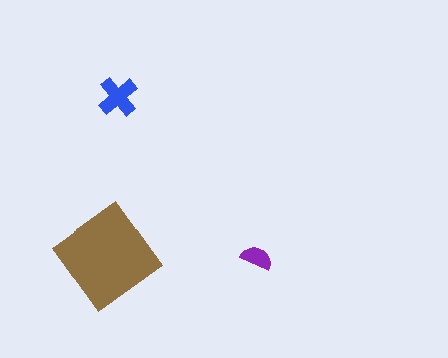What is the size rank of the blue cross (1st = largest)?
2nd.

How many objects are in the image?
There are 3 objects in the image.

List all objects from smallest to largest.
The purple semicircle, the blue cross, the brown diamond.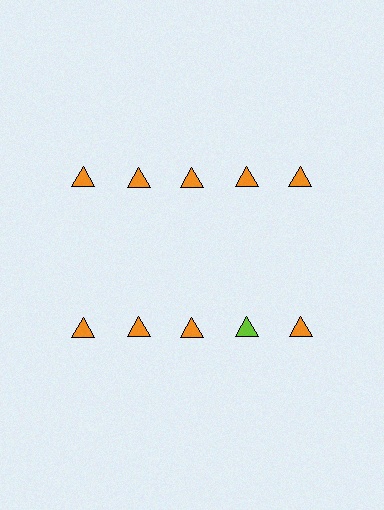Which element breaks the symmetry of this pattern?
The lime triangle in the second row, second from right column breaks the symmetry. All other shapes are orange triangles.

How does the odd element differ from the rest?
It has a different color: lime instead of orange.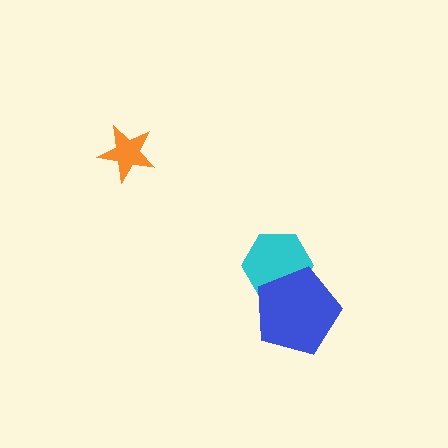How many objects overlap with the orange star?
0 objects overlap with the orange star.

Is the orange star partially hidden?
No, no other shape covers it.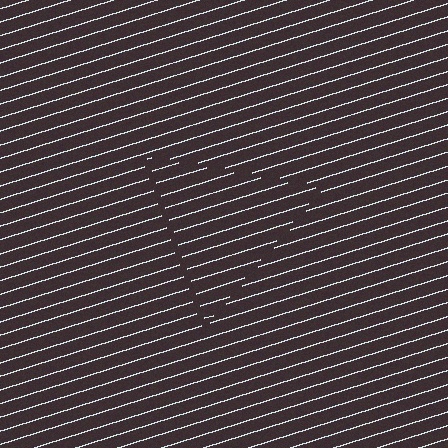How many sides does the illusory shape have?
3 sides — the line-ends trace a triangle.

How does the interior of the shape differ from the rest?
The interior of the shape contains the same grating, shifted by half a period — the contour is defined by the phase discontinuity where line-ends from the inner and outer gratings abut.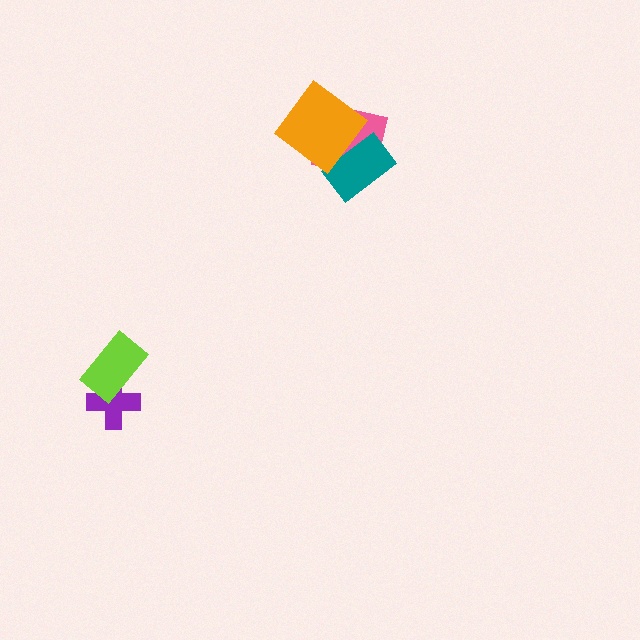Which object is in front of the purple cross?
The lime rectangle is in front of the purple cross.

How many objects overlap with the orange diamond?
2 objects overlap with the orange diamond.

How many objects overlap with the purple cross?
1 object overlaps with the purple cross.